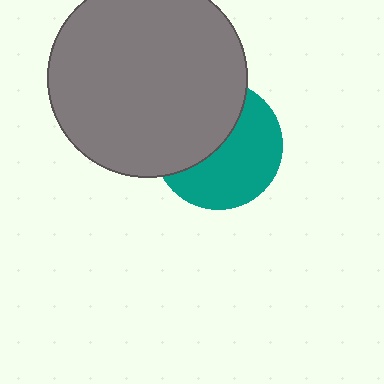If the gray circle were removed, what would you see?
You would see the complete teal circle.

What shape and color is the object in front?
The object in front is a gray circle.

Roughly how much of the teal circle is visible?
About half of it is visible (roughly 55%).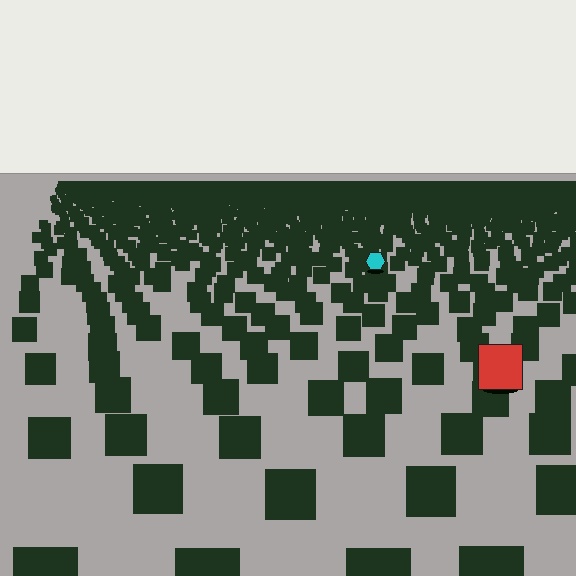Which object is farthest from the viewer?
The cyan hexagon is farthest from the viewer. It appears smaller and the ground texture around it is denser.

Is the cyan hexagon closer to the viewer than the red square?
No. The red square is closer — you can tell from the texture gradient: the ground texture is coarser near it.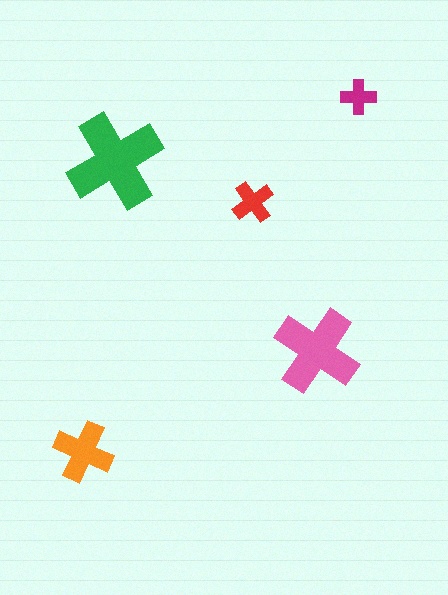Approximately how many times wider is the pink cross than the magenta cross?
About 2.5 times wider.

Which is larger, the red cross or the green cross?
The green one.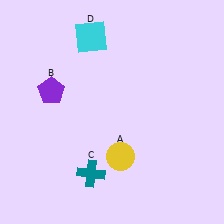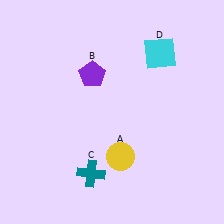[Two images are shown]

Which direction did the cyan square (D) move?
The cyan square (D) moved right.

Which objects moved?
The objects that moved are: the purple pentagon (B), the cyan square (D).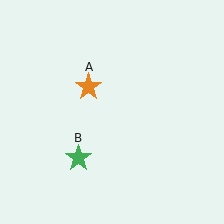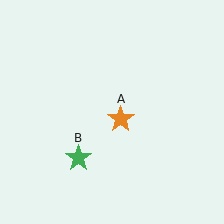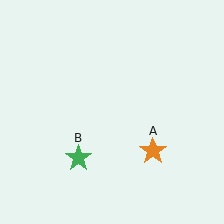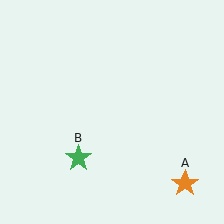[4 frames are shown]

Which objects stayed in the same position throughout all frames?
Green star (object B) remained stationary.